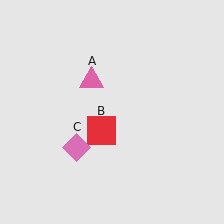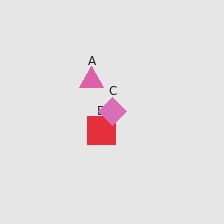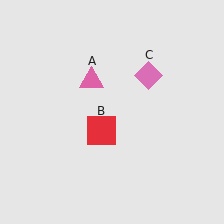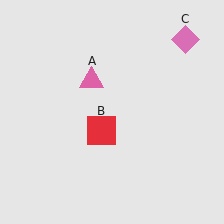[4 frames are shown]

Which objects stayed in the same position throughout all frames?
Pink triangle (object A) and red square (object B) remained stationary.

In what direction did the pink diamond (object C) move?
The pink diamond (object C) moved up and to the right.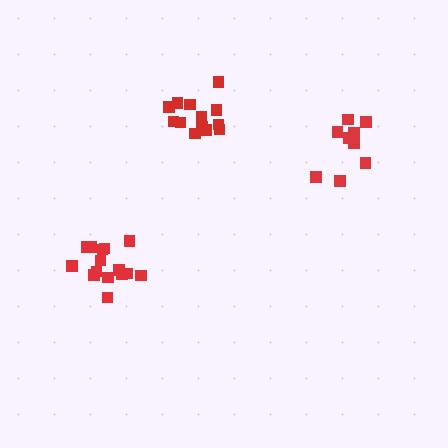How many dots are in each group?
Group 1: 9 dots, Group 2: 13 dots, Group 3: 15 dots (37 total).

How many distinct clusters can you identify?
There are 3 distinct clusters.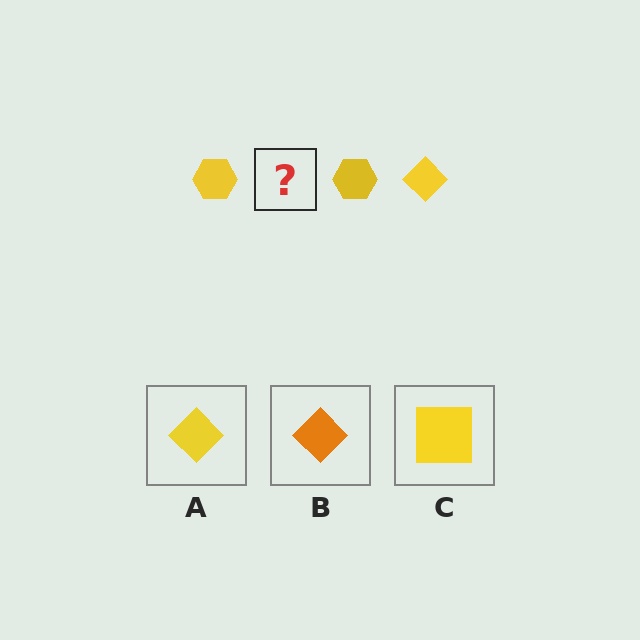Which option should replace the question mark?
Option A.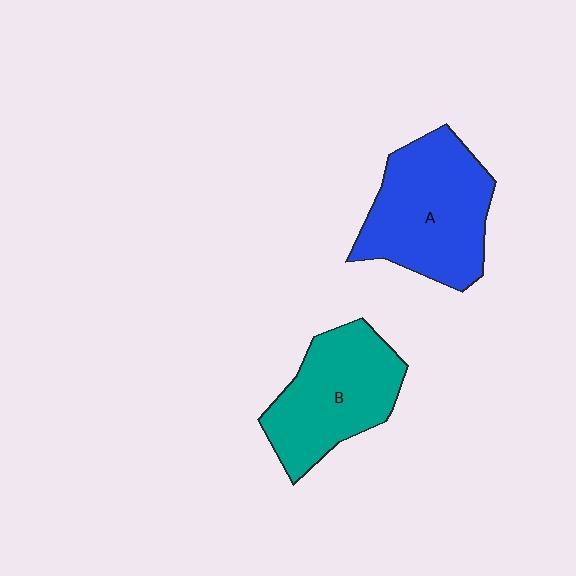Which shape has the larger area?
Shape A (blue).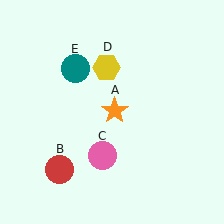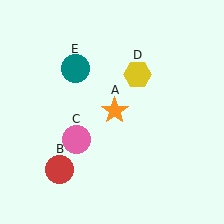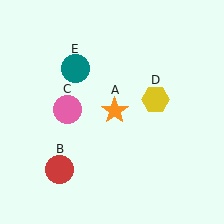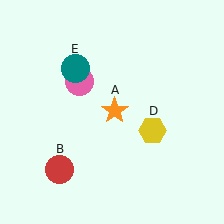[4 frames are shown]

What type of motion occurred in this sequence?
The pink circle (object C), yellow hexagon (object D) rotated clockwise around the center of the scene.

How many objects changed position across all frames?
2 objects changed position: pink circle (object C), yellow hexagon (object D).